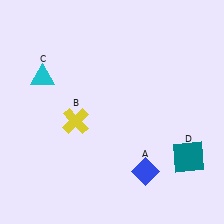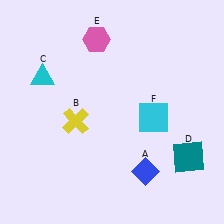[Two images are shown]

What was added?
A pink hexagon (E), a cyan square (F) were added in Image 2.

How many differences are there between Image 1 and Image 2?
There are 2 differences between the two images.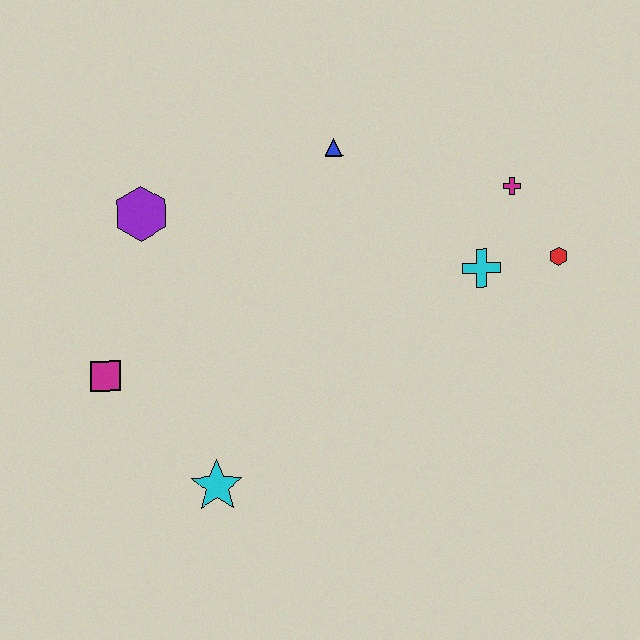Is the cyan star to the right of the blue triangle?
No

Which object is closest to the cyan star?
The magenta square is closest to the cyan star.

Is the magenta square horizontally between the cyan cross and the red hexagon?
No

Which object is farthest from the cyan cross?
The magenta square is farthest from the cyan cross.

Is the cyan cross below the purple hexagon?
Yes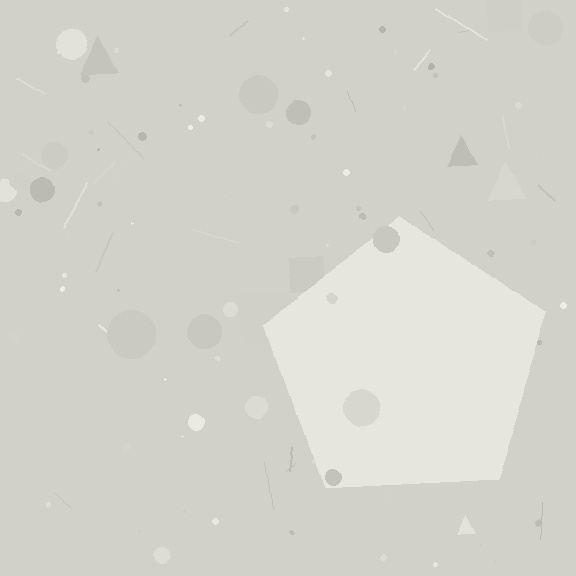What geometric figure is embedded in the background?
A pentagon is embedded in the background.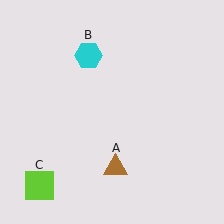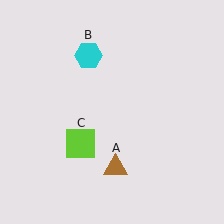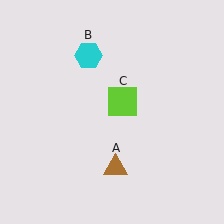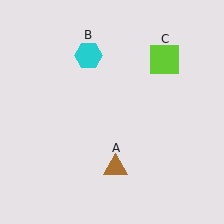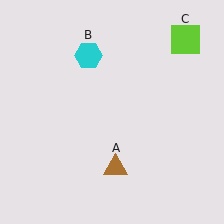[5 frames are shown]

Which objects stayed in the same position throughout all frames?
Brown triangle (object A) and cyan hexagon (object B) remained stationary.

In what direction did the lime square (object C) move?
The lime square (object C) moved up and to the right.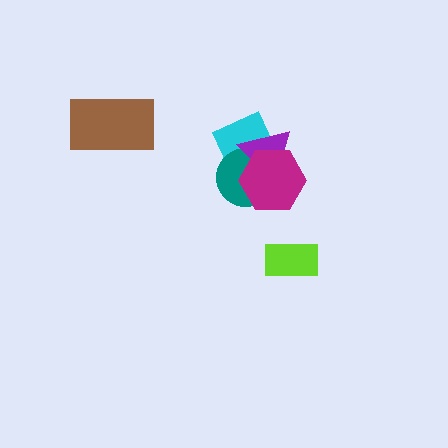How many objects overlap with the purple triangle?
3 objects overlap with the purple triangle.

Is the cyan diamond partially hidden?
Yes, it is partially covered by another shape.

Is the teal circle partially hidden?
Yes, it is partially covered by another shape.